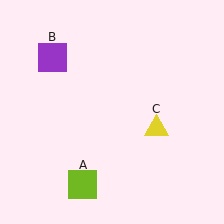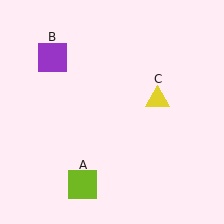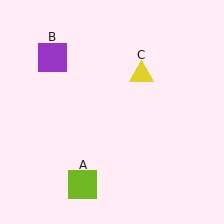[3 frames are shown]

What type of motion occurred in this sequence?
The yellow triangle (object C) rotated counterclockwise around the center of the scene.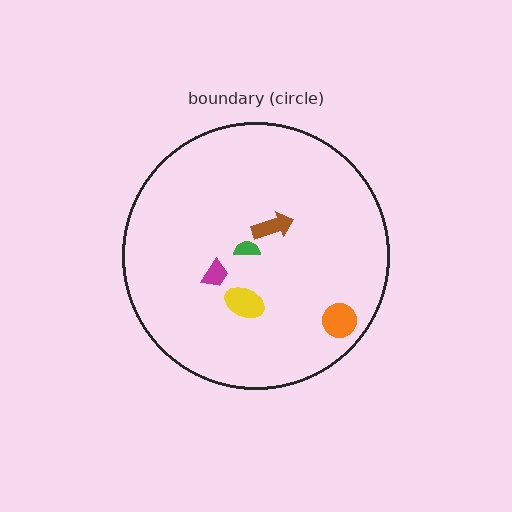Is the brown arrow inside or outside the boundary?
Inside.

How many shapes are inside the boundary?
5 inside, 0 outside.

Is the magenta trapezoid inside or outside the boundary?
Inside.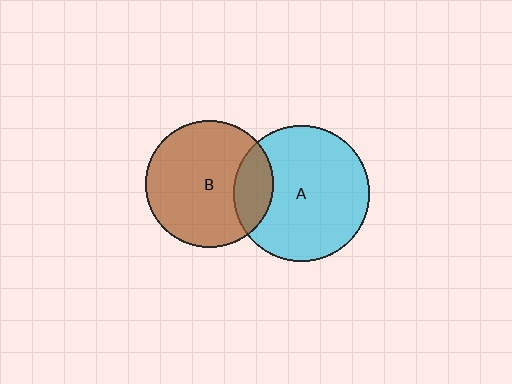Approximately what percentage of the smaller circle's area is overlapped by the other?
Approximately 20%.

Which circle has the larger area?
Circle A (cyan).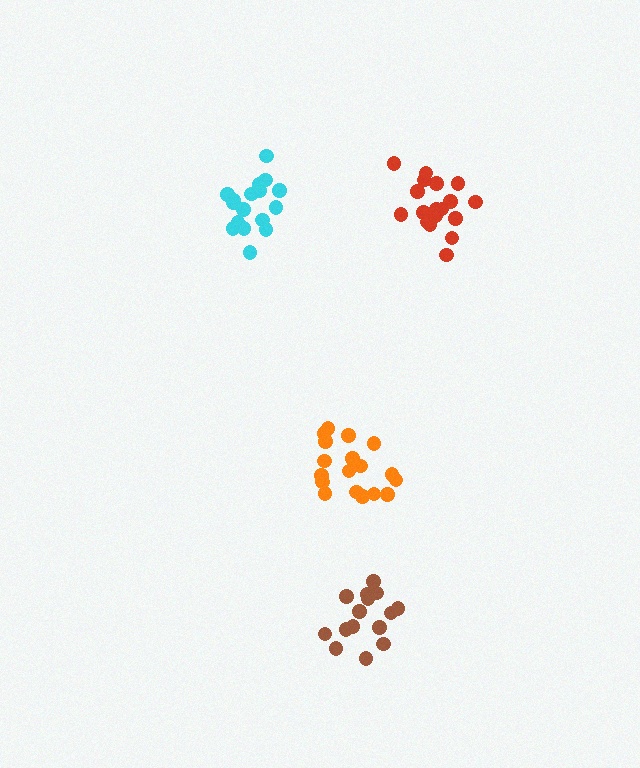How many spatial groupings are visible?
There are 4 spatial groupings.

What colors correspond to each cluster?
The clusters are colored: brown, orange, red, cyan.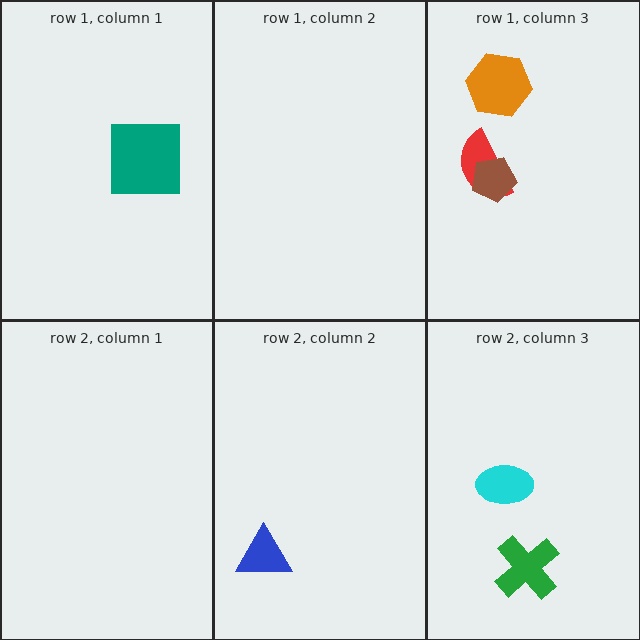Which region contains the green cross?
The row 2, column 3 region.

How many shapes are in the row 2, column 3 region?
2.